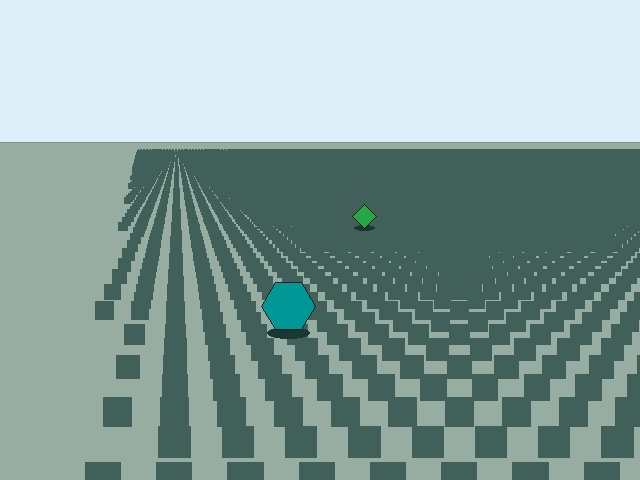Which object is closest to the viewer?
The teal hexagon is closest. The texture marks near it are larger and more spread out.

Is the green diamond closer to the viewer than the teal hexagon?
No. The teal hexagon is closer — you can tell from the texture gradient: the ground texture is coarser near it.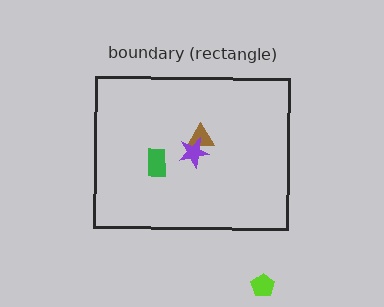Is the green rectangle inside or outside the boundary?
Inside.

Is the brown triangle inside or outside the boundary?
Inside.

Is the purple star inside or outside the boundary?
Inside.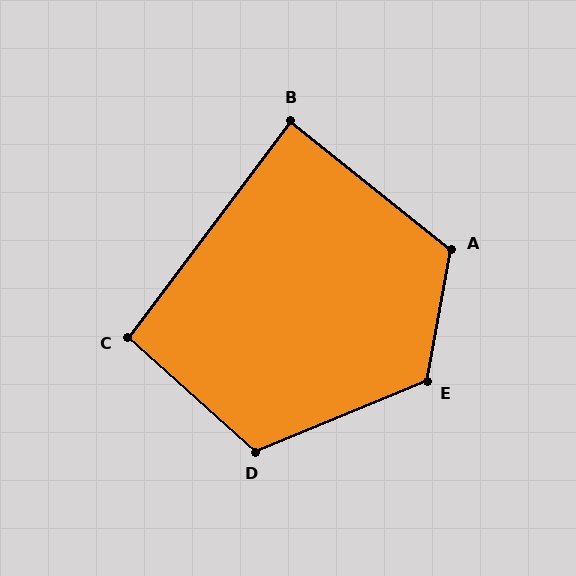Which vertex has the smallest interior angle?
B, at approximately 88 degrees.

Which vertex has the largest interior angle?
E, at approximately 123 degrees.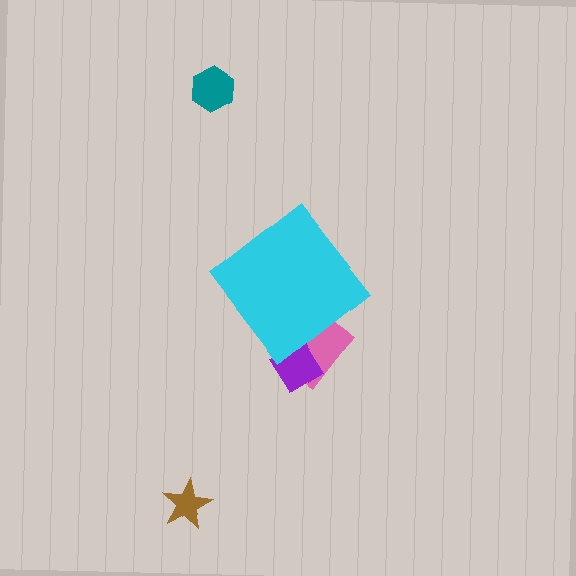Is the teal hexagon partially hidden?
No, the teal hexagon is fully visible.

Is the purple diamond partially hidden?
Yes, the purple diamond is partially hidden behind the cyan diamond.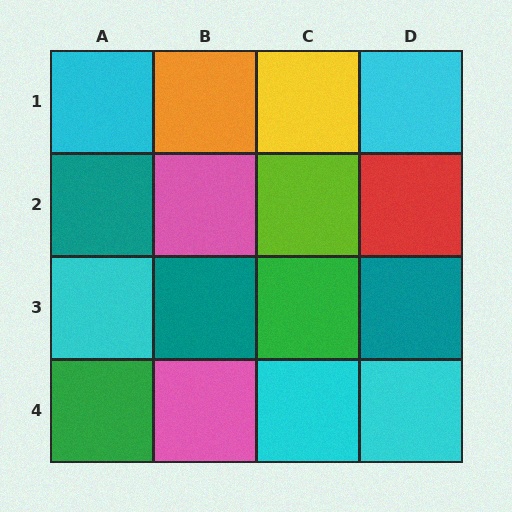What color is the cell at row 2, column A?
Teal.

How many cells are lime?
1 cell is lime.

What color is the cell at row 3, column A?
Cyan.